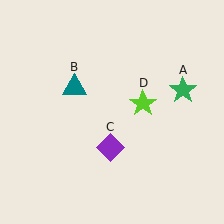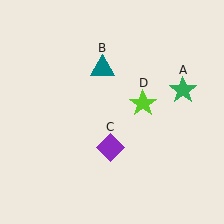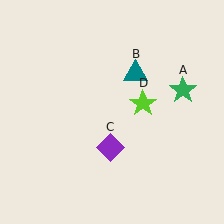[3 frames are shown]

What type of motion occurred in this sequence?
The teal triangle (object B) rotated clockwise around the center of the scene.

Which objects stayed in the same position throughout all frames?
Green star (object A) and purple diamond (object C) and lime star (object D) remained stationary.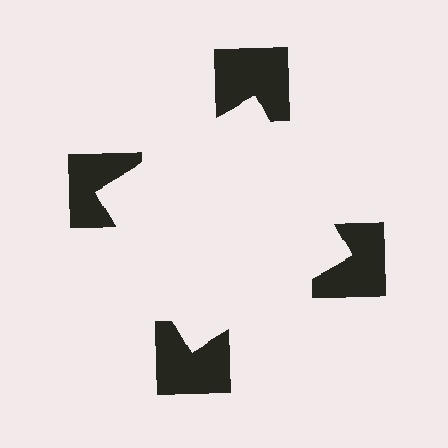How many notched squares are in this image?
There are 4 — one at each vertex of the illusory square.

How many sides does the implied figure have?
4 sides.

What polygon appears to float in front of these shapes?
An illusory square — its edges are inferred from the aligned wedge cuts in the notched squares, not physically drawn.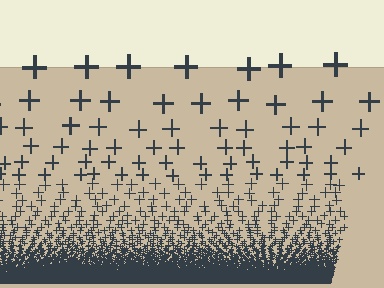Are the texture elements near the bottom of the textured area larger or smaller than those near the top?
Smaller. The gradient is inverted — elements near the bottom are smaller and denser.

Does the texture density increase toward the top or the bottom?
Density increases toward the bottom.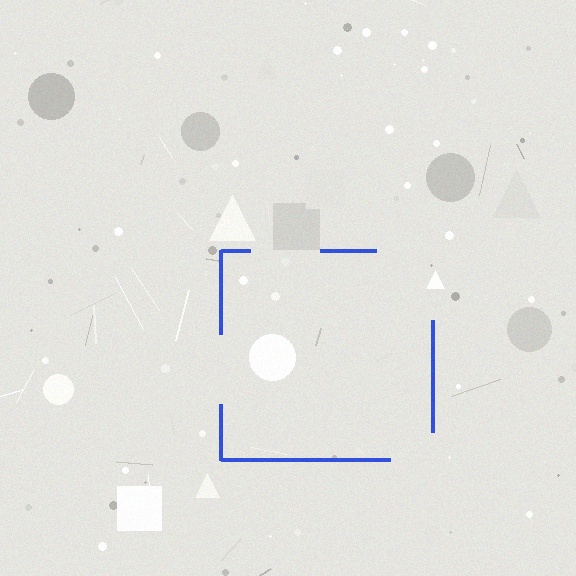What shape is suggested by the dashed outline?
The dashed outline suggests a square.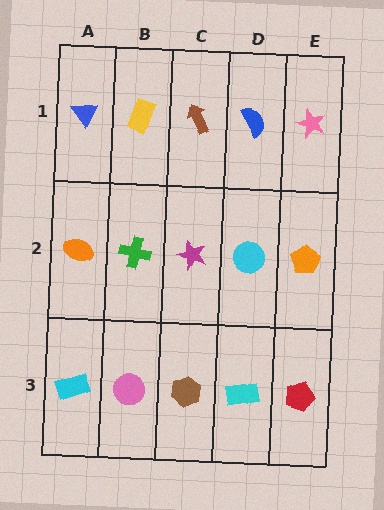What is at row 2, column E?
An orange pentagon.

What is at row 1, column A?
A blue triangle.